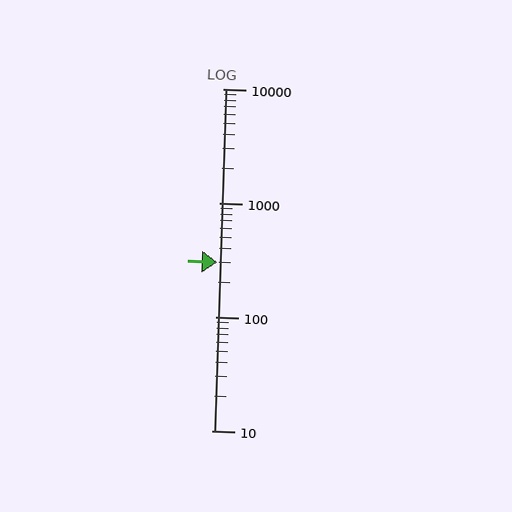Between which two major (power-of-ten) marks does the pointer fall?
The pointer is between 100 and 1000.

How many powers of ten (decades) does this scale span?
The scale spans 3 decades, from 10 to 10000.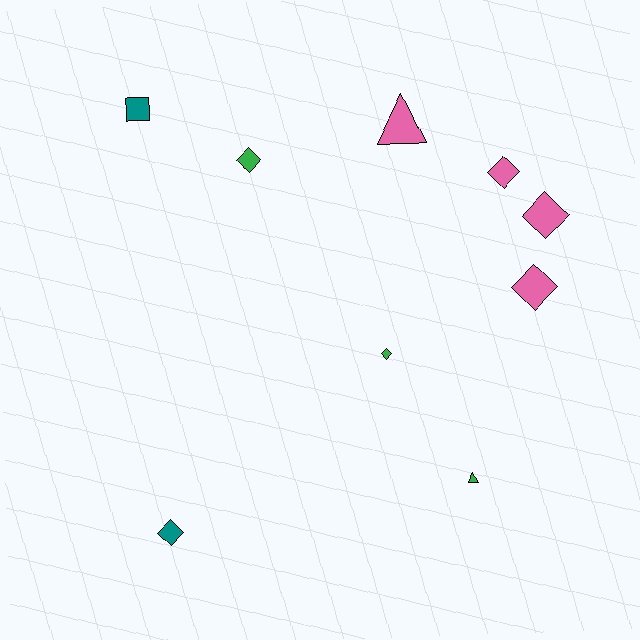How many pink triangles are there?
There is 1 pink triangle.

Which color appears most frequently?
Pink, with 4 objects.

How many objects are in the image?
There are 9 objects.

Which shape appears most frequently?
Diamond, with 6 objects.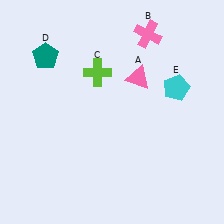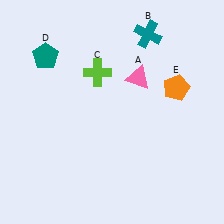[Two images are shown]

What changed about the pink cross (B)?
In Image 1, B is pink. In Image 2, it changed to teal.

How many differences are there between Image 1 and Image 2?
There are 2 differences between the two images.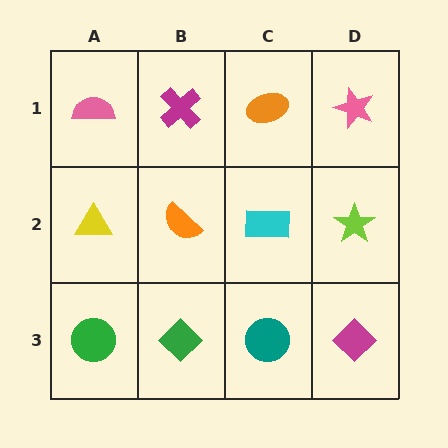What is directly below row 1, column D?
A lime star.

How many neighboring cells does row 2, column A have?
3.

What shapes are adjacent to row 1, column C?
A cyan rectangle (row 2, column C), a magenta cross (row 1, column B), a pink star (row 1, column D).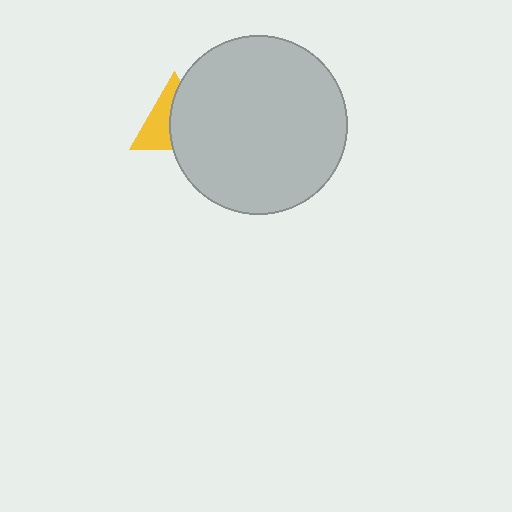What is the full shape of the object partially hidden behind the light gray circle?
The partially hidden object is a yellow triangle.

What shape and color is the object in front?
The object in front is a light gray circle.